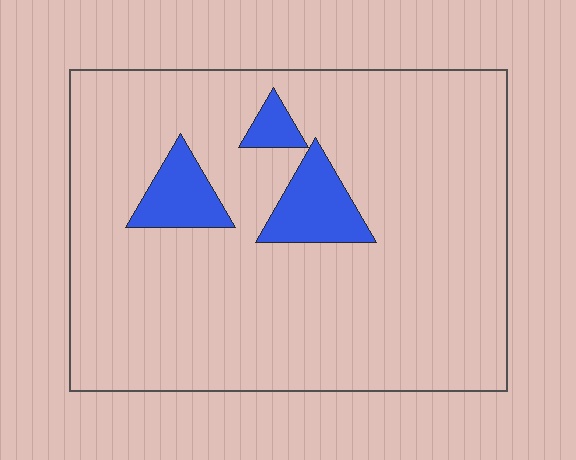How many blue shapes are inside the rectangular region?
3.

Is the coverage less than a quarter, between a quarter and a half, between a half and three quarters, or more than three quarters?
Less than a quarter.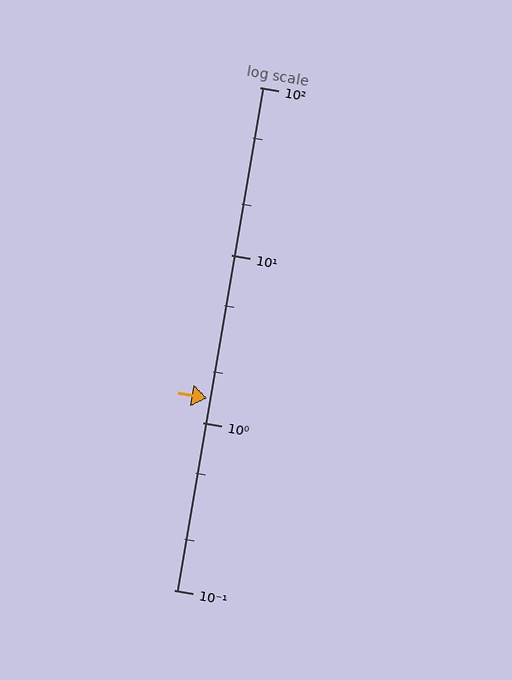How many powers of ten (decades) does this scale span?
The scale spans 3 decades, from 0.1 to 100.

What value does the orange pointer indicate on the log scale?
The pointer indicates approximately 1.4.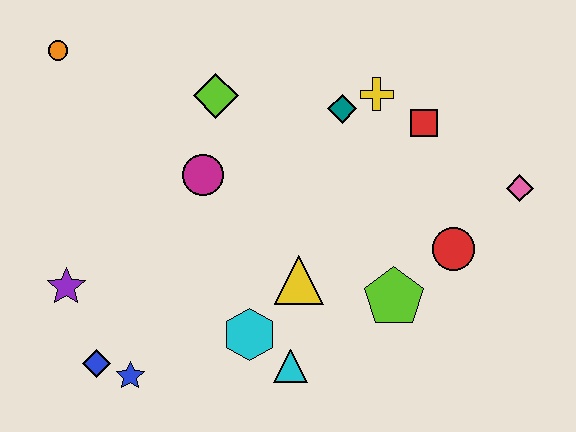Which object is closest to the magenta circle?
The lime diamond is closest to the magenta circle.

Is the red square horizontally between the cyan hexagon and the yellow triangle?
No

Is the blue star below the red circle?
Yes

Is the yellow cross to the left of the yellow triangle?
No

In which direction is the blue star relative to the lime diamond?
The blue star is below the lime diamond.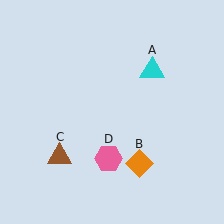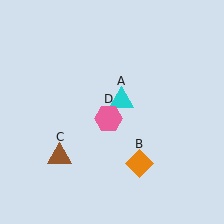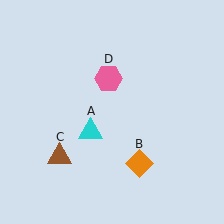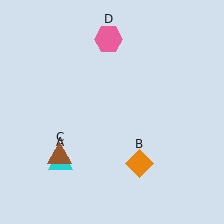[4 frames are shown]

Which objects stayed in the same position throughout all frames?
Orange diamond (object B) and brown triangle (object C) remained stationary.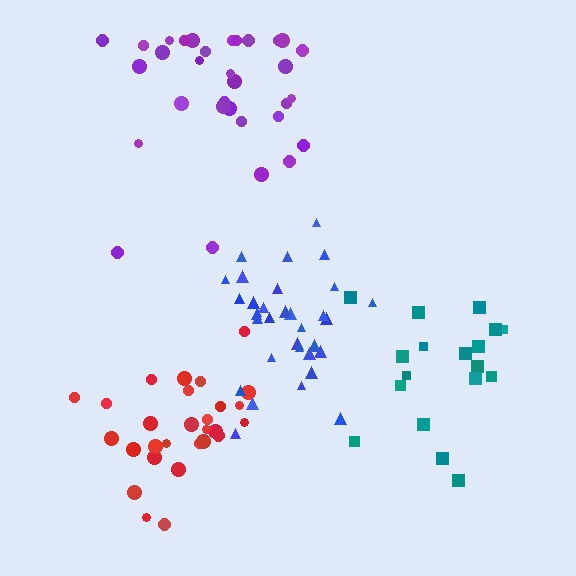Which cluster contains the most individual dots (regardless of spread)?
Blue (33).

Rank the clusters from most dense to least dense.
red, blue, purple, teal.